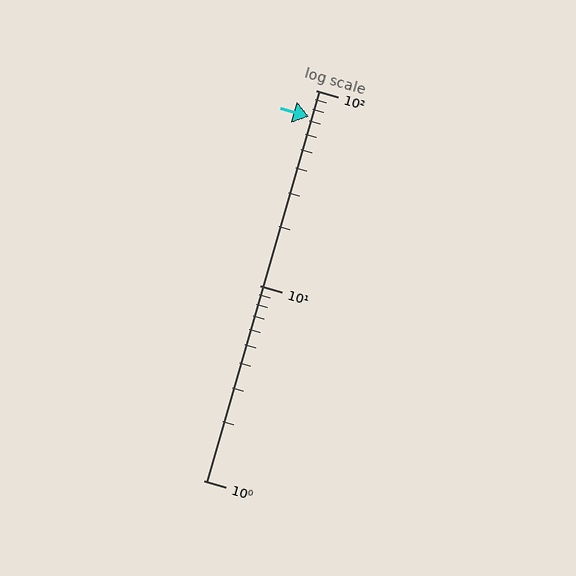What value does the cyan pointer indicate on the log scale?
The pointer indicates approximately 73.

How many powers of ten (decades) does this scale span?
The scale spans 2 decades, from 1 to 100.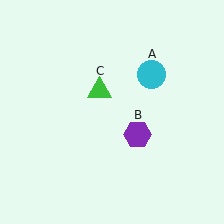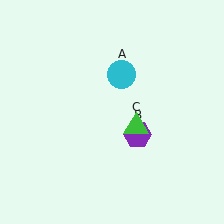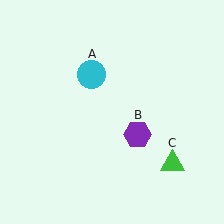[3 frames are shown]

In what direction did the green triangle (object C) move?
The green triangle (object C) moved down and to the right.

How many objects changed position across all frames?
2 objects changed position: cyan circle (object A), green triangle (object C).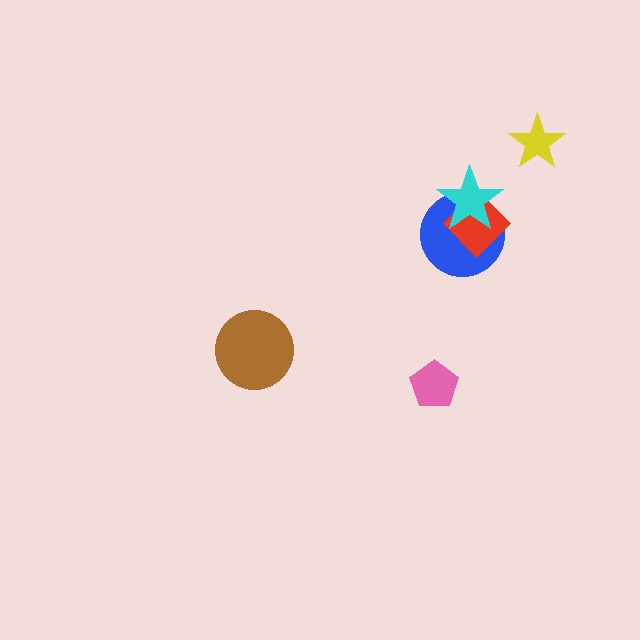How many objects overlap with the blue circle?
2 objects overlap with the blue circle.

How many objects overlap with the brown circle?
0 objects overlap with the brown circle.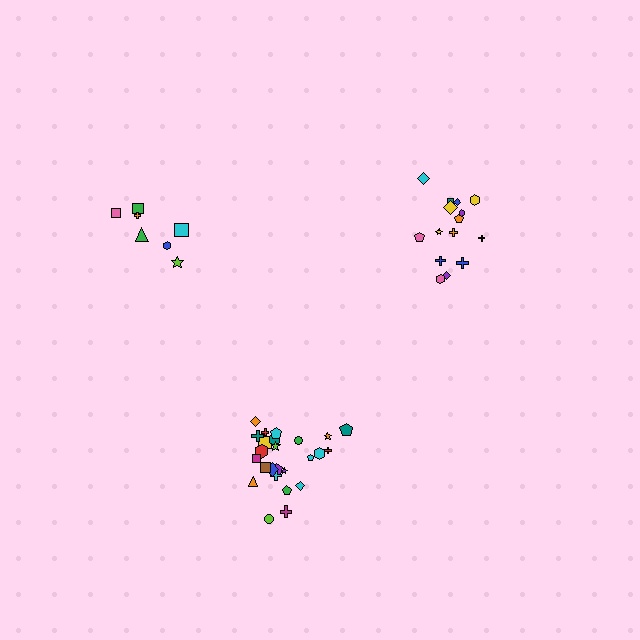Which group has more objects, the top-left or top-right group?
The top-right group.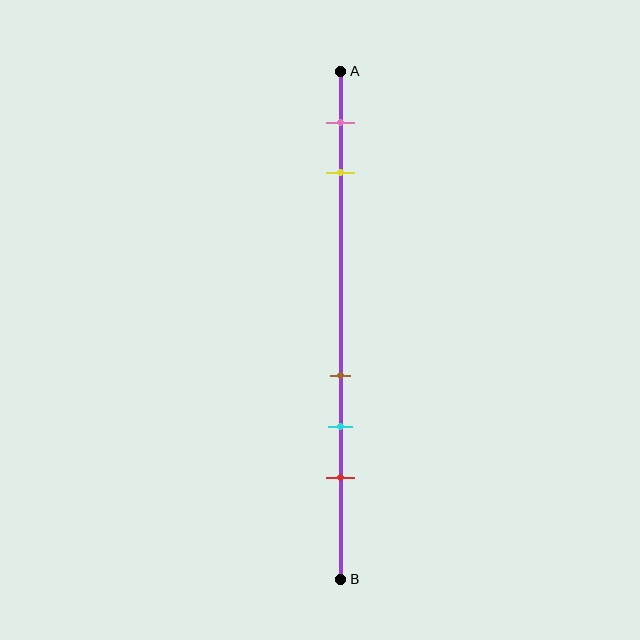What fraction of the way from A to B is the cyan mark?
The cyan mark is approximately 70% (0.7) of the way from A to B.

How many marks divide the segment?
There are 5 marks dividing the segment.